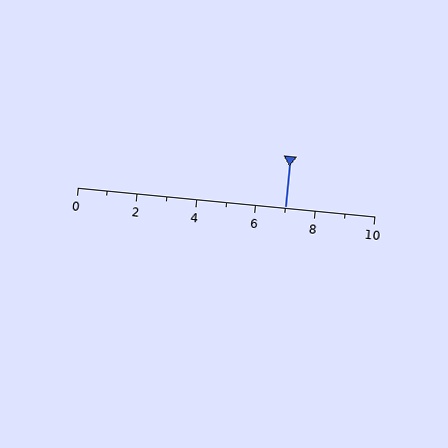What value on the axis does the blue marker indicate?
The marker indicates approximately 7.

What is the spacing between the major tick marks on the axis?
The major ticks are spaced 2 apart.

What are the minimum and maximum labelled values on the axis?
The axis runs from 0 to 10.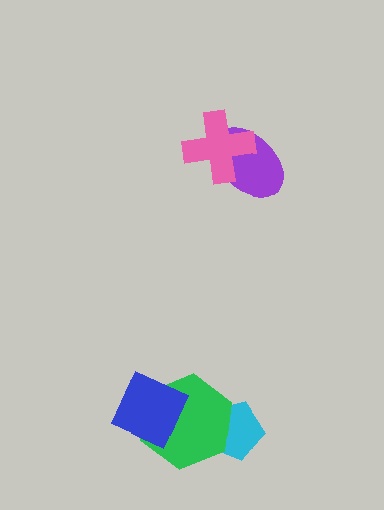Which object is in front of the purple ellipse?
The pink cross is in front of the purple ellipse.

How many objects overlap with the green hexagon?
2 objects overlap with the green hexagon.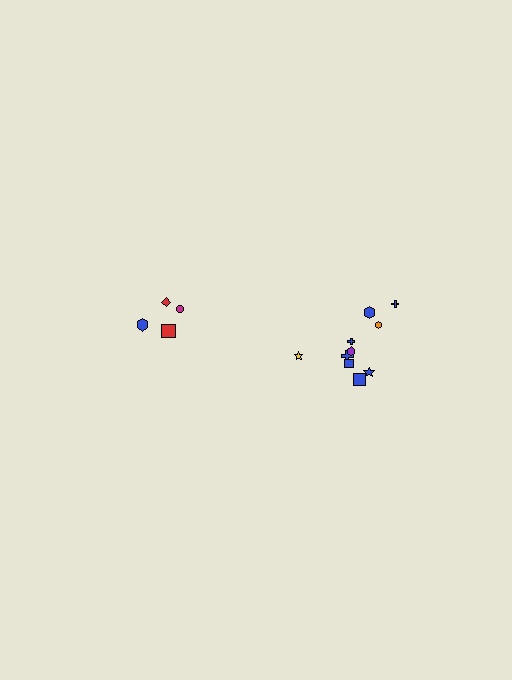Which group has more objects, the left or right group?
The right group.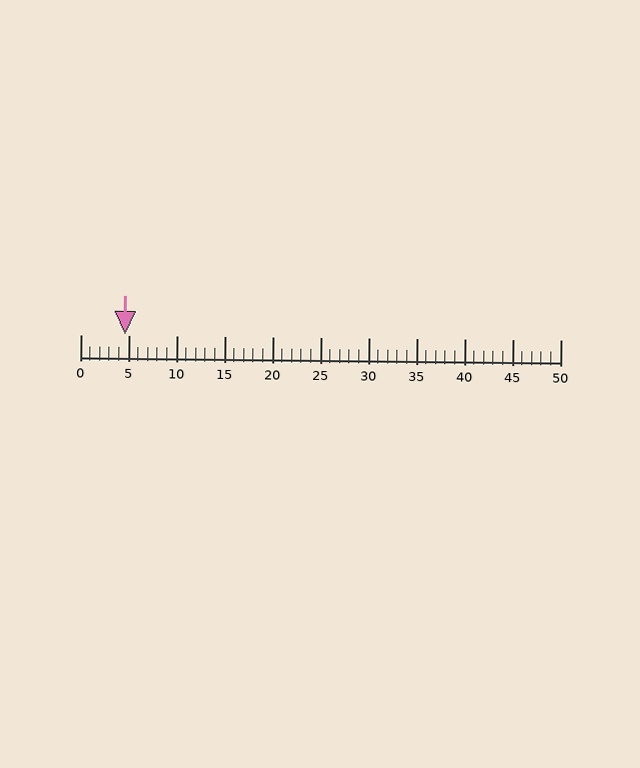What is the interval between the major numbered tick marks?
The major tick marks are spaced 5 units apart.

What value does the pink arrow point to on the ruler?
The pink arrow points to approximately 5.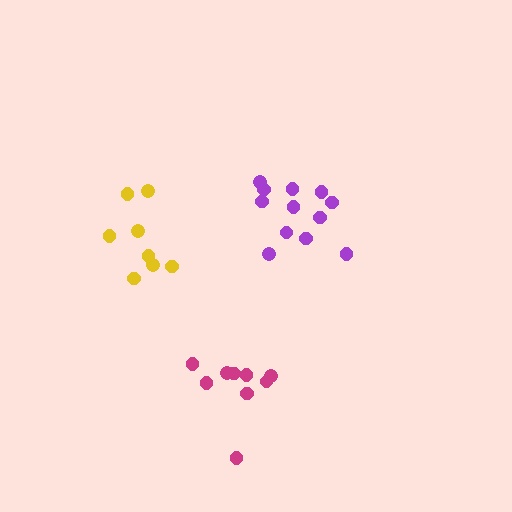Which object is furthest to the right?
The purple cluster is rightmost.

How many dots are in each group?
Group 1: 9 dots, Group 2: 12 dots, Group 3: 8 dots (29 total).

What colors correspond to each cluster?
The clusters are colored: magenta, purple, yellow.